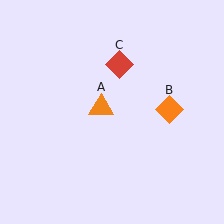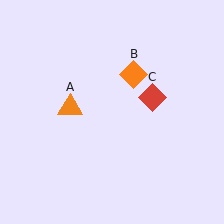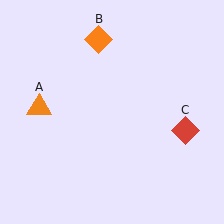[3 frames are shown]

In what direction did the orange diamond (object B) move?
The orange diamond (object B) moved up and to the left.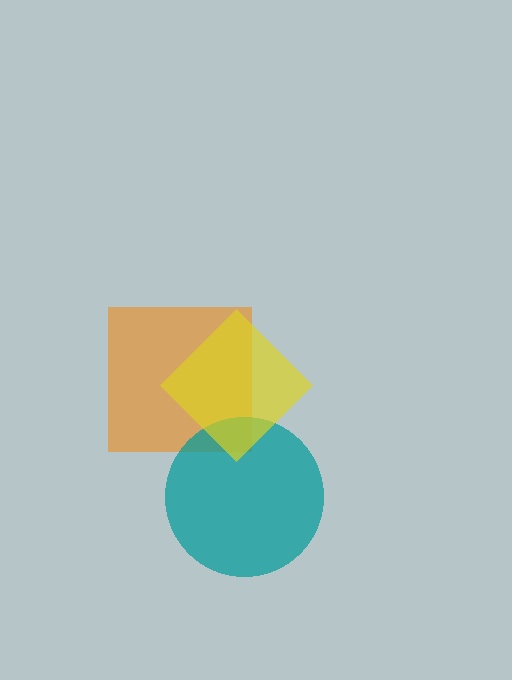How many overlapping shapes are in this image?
There are 3 overlapping shapes in the image.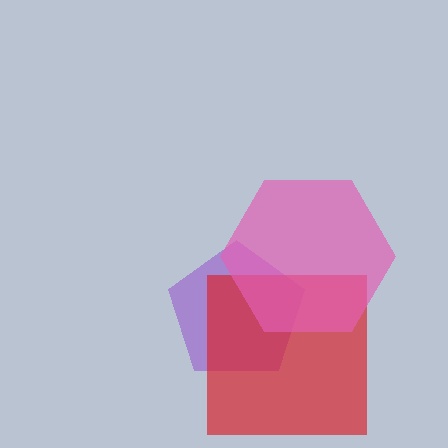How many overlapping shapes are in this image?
There are 3 overlapping shapes in the image.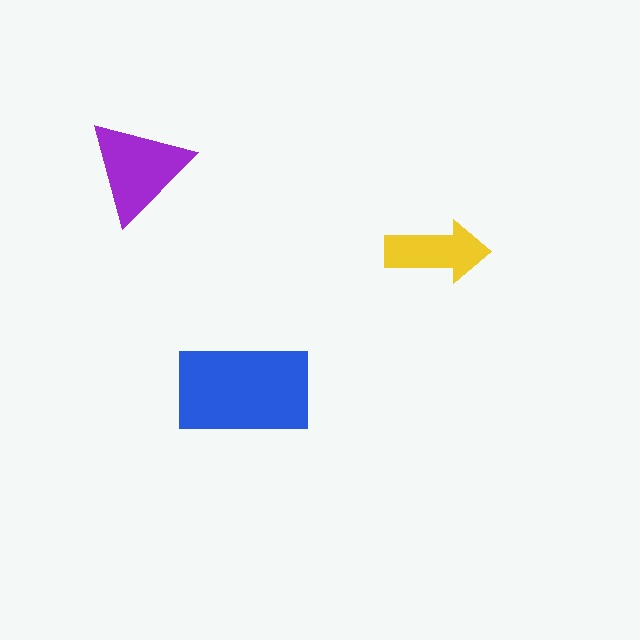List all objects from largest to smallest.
The blue rectangle, the purple triangle, the yellow arrow.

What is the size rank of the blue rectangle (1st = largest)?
1st.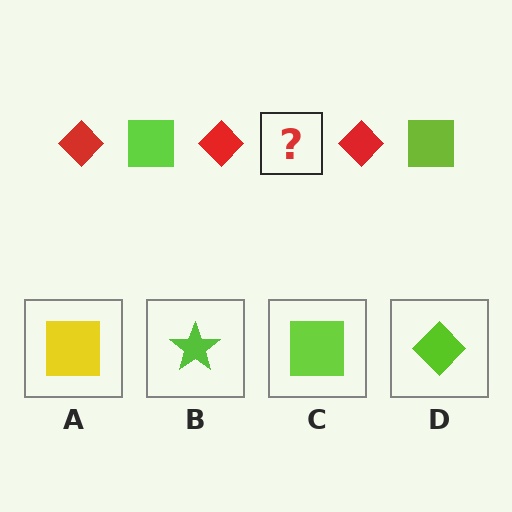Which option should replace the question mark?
Option C.